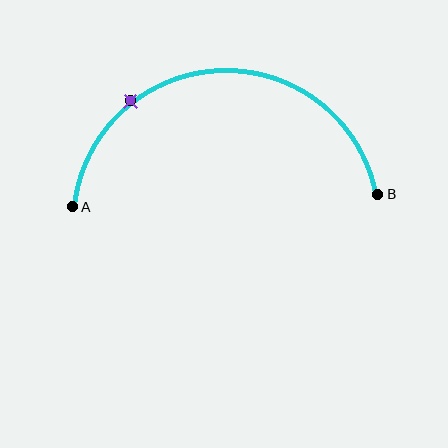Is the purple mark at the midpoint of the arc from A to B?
No. The purple mark lies on the arc but is closer to endpoint A. The arc midpoint would be at the point on the curve equidistant along the arc from both A and B.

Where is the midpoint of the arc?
The arc midpoint is the point on the curve farthest from the straight line joining A and B. It sits above that line.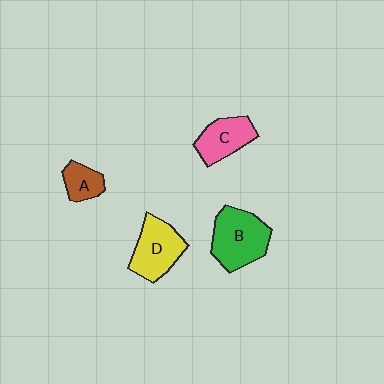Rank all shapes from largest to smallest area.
From largest to smallest: B (green), D (yellow), C (pink), A (brown).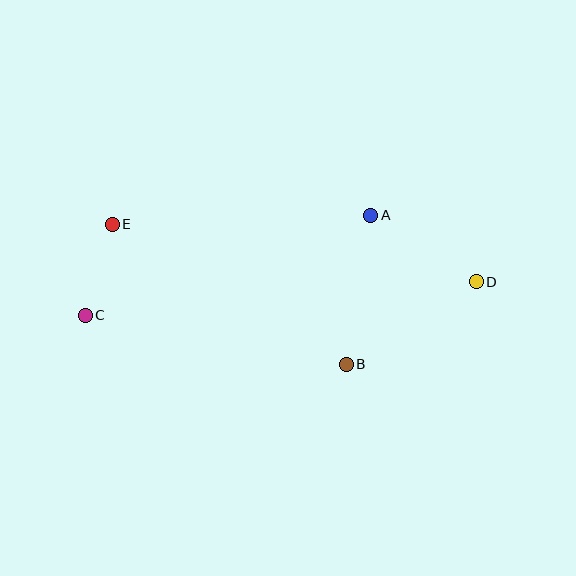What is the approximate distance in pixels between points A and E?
The distance between A and E is approximately 259 pixels.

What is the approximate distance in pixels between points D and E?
The distance between D and E is approximately 369 pixels.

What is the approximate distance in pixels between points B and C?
The distance between B and C is approximately 266 pixels.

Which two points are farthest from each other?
Points C and D are farthest from each other.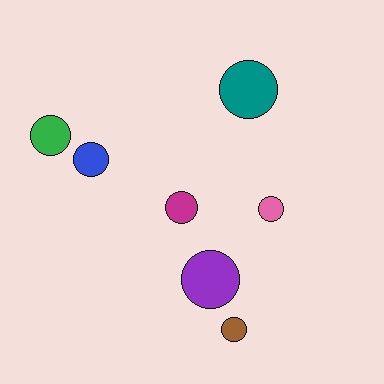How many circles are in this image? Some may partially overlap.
There are 7 circles.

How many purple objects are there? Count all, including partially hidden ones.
There is 1 purple object.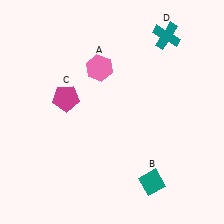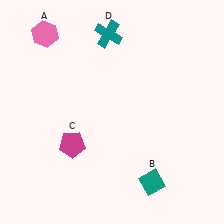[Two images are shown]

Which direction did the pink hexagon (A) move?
The pink hexagon (A) moved left.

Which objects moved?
The objects that moved are: the pink hexagon (A), the magenta pentagon (C), the teal cross (D).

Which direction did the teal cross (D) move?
The teal cross (D) moved left.